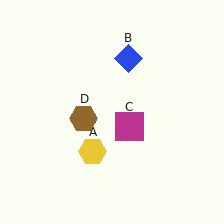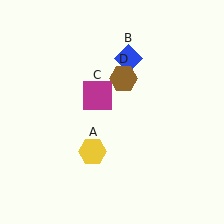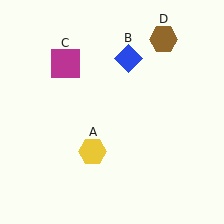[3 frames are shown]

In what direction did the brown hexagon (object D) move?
The brown hexagon (object D) moved up and to the right.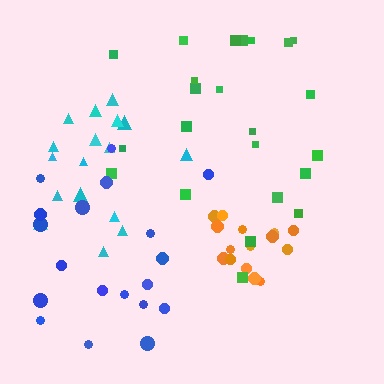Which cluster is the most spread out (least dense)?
Green.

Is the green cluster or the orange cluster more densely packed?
Orange.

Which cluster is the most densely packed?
Orange.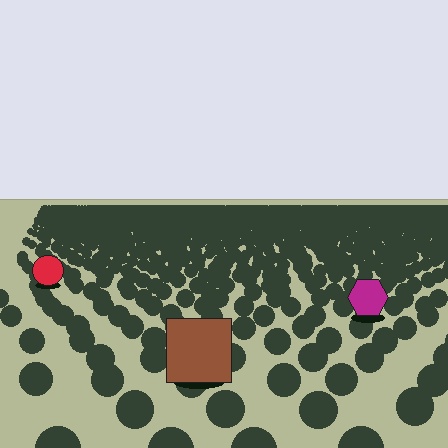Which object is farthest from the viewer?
The red circle is farthest from the viewer. It appears smaller and the ground texture around it is denser.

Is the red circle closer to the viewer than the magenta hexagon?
No. The magenta hexagon is closer — you can tell from the texture gradient: the ground texture is coarser near it.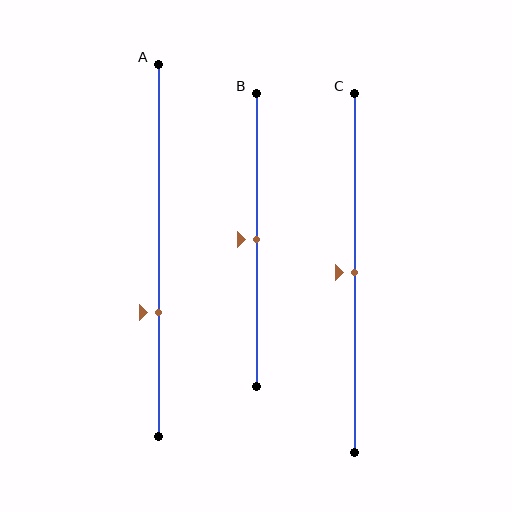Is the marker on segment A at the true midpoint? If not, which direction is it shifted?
No, the marker on segment A is shifted downward by about 17% of the segment length.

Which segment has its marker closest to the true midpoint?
Segment B has its marker closest to the true midpoint.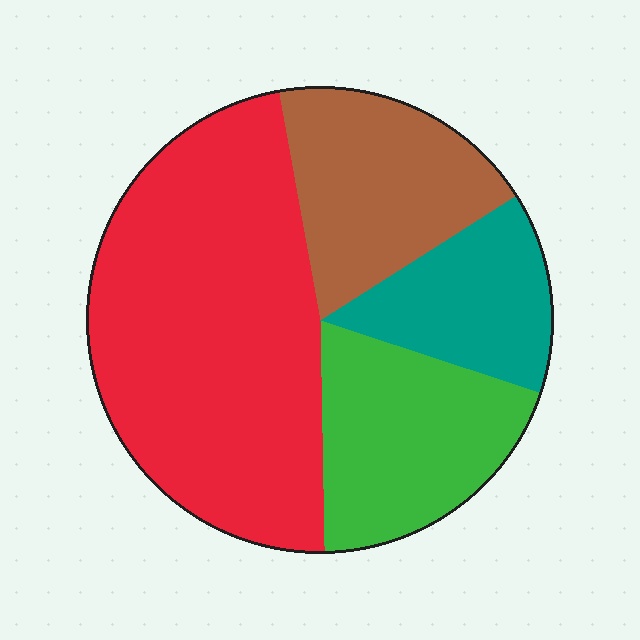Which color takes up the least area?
Teal, at roughly 15%.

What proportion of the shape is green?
Green takes up about one fifth (1/5) of the shape.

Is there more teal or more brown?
Brown.